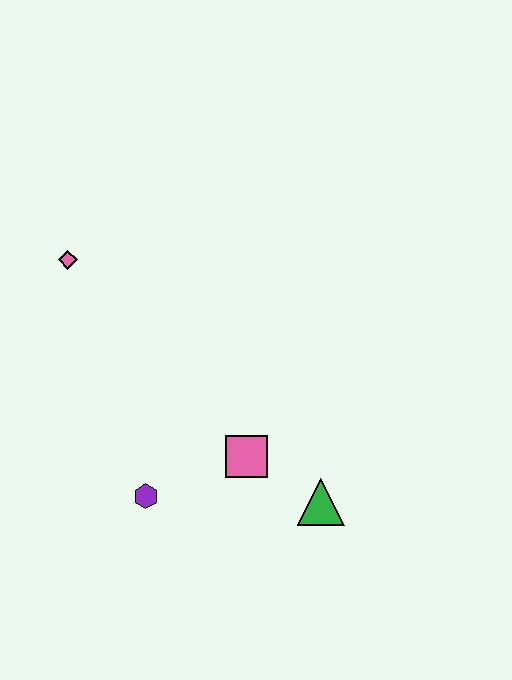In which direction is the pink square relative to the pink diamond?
The pink square is below the pink diamond.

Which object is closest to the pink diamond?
The purple hexagon is closest to the pink diamond.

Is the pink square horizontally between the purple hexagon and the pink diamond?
No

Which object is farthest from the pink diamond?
The green triangle is farthest from the pink diamond.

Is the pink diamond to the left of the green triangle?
Yes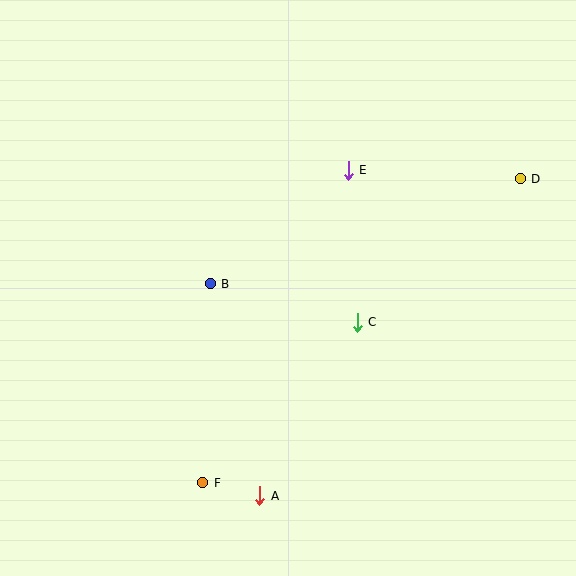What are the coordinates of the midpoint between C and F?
The midpoint between C and F is at (280, 402).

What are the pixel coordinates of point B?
Point B is at (210, 284).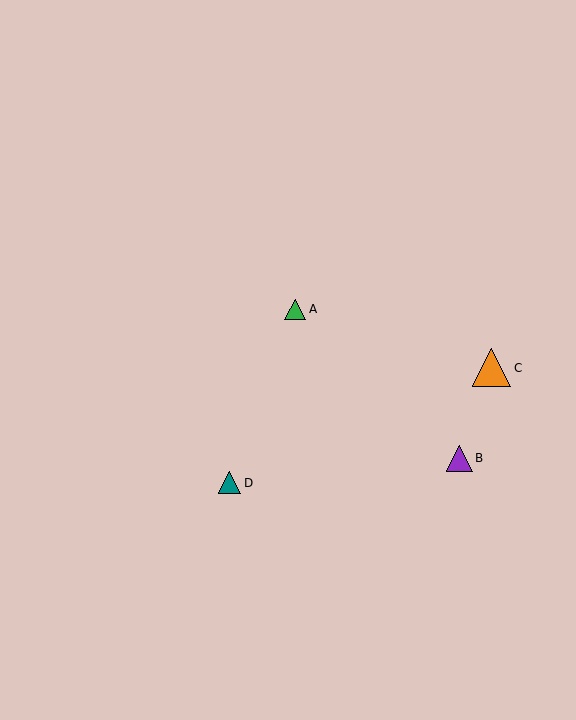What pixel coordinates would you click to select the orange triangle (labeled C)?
Click at (492, 368) to select the orange triangle C.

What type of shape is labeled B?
Shape B is a purple triangle.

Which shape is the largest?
The orange triangle (labeled C) is the largest.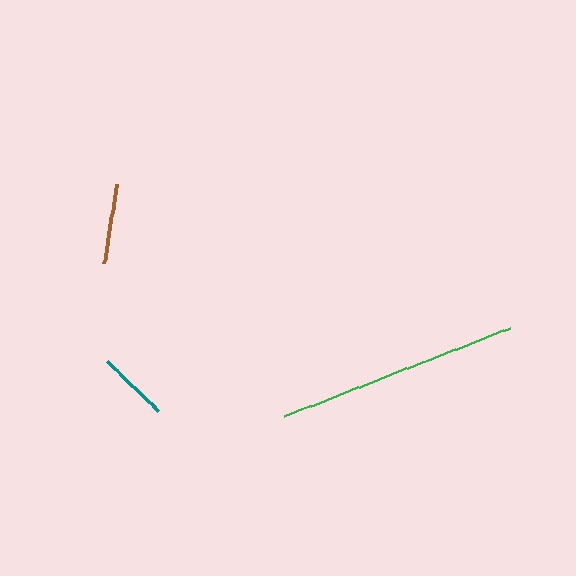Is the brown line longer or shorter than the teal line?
The brown line is longer than the teal line.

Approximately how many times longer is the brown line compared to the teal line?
The brown line is approximately 1.1 times the length of the teal line.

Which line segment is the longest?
The green line is the longest at approximately 242 pixels.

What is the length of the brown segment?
The brown segment is approximately 80 pixels long.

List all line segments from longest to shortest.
From longest to shortest: green, brown, teal.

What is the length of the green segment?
The green segment is approximately 242 pixels long.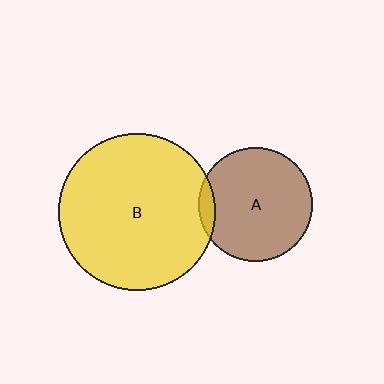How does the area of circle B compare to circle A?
Approximately 1.9 times.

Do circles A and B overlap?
Yes.